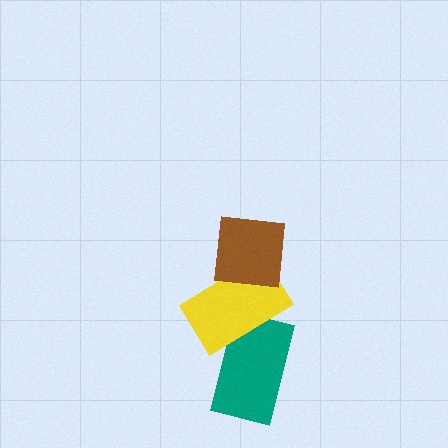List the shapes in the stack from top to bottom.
From top to bottom: the brown square, the yellow rectangle, the teal rectangle.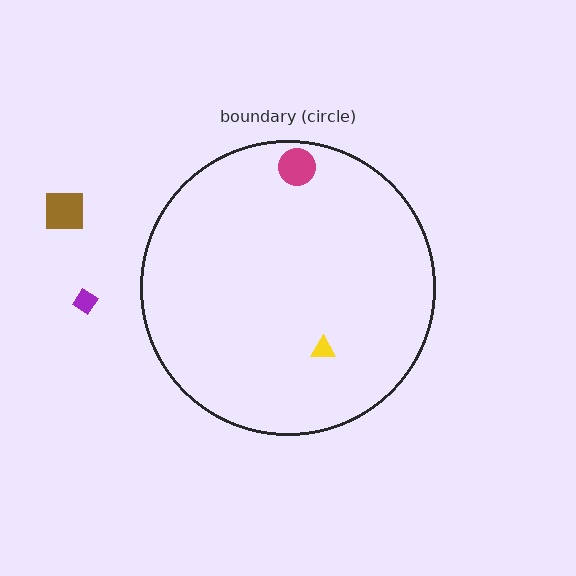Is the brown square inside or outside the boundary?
Outside.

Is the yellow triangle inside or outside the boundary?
Inside.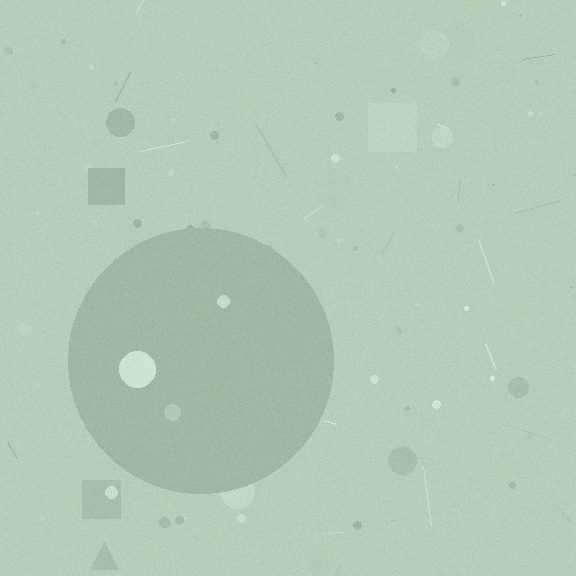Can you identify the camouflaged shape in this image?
The camouflaged shape is a circle.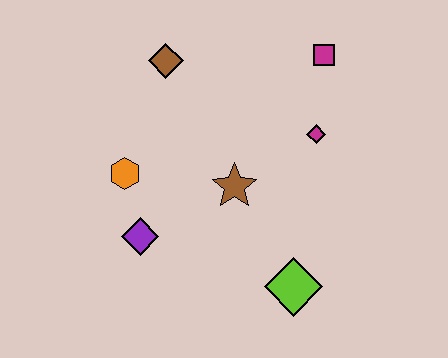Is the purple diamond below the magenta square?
Yes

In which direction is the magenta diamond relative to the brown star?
The magenta diamond is to the right of the brown star.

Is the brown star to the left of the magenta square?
Yes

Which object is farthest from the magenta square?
The purple diamond is farthest from the magenta square.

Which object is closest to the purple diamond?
The orange hexagon is closest to the purple diamond.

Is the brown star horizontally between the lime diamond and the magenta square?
No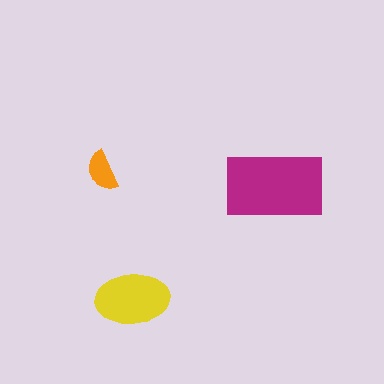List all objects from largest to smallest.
The magenta rectangle, the yellow ellipse, the orange semicircle.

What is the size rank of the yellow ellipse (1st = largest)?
2nd.